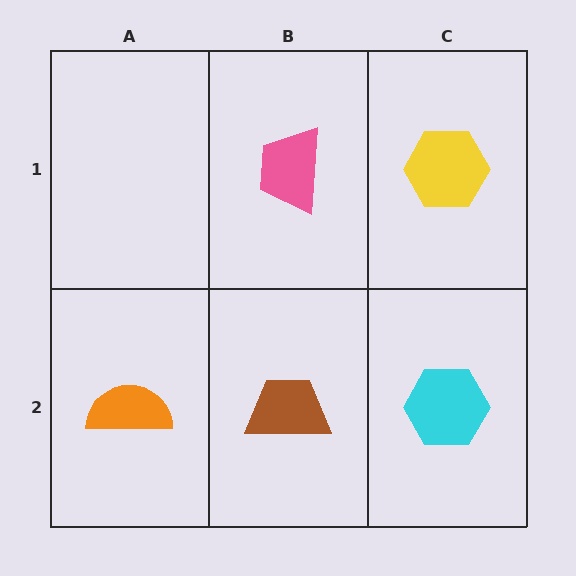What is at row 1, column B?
A pink trapezoid.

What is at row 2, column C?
A cyan hexagon.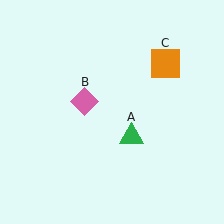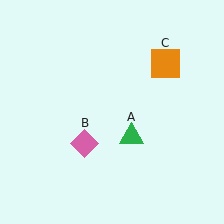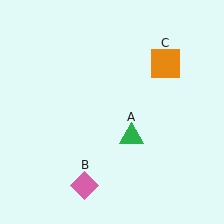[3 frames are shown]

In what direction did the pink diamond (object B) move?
The pink diamond (object B) moved down.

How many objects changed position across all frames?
1 object changed position: pink diamond (object B).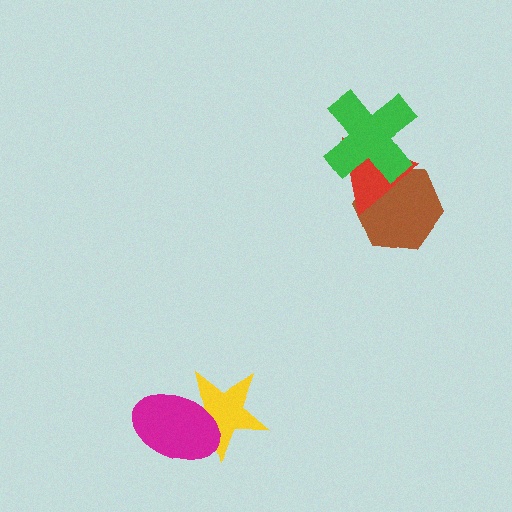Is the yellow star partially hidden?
Yes, it is partially covered by another shape.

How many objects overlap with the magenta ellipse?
1 object overlaps with the magenta ellipse.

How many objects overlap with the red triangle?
2 objects overlap with the red triangle.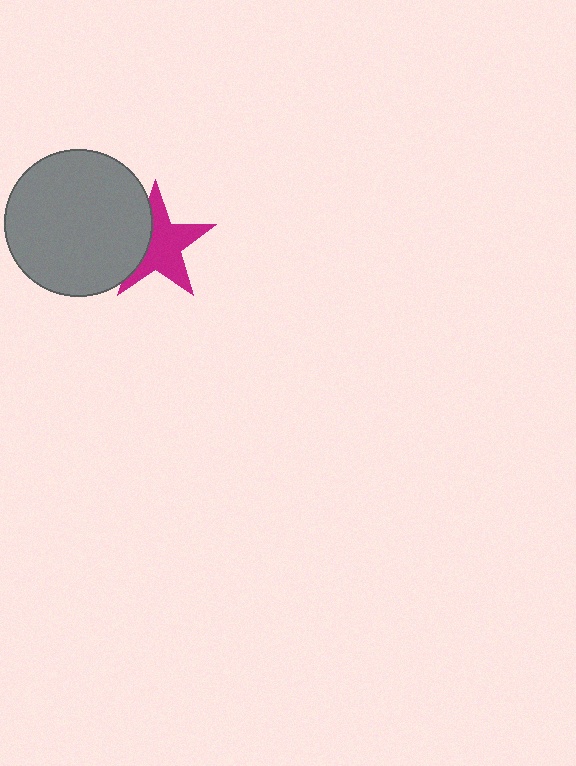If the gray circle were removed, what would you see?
You would see the complete magenta star.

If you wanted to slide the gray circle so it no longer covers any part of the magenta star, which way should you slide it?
Slide it left — that is the most direct way to separate the two shapes.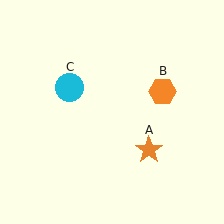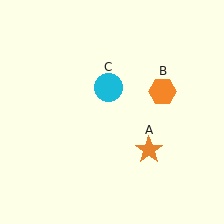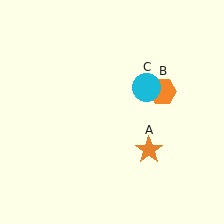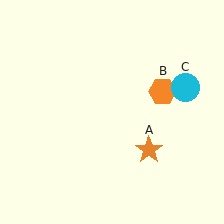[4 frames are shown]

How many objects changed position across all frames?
1 object changed position: cyan circle (object C).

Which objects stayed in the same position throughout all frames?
Orange star (object A) and orange hexagon (object B) remained stationary.